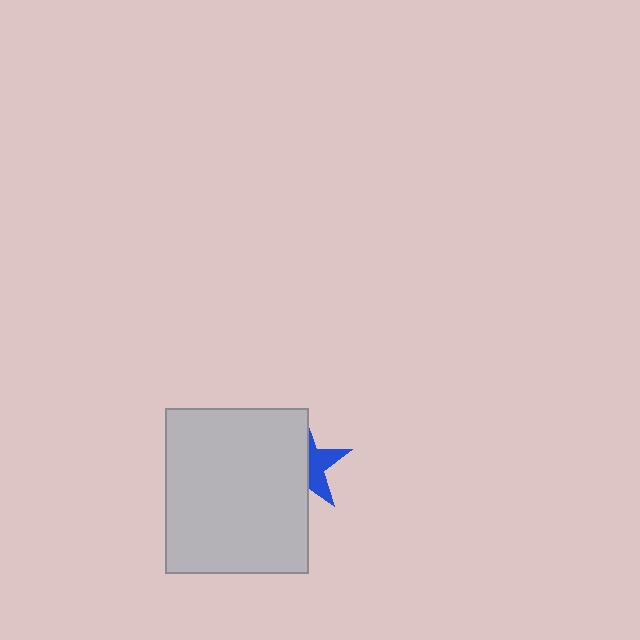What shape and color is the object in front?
The object in front is a light gray rectangle.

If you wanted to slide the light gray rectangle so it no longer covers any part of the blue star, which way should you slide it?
Slide it left — that is the most direct way to separate the two shapes.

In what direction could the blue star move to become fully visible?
The blue star could move right. That would shift it out from behind the light gray rectangle entirely.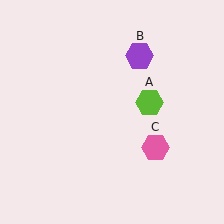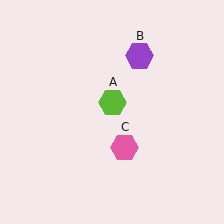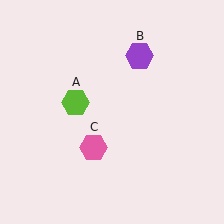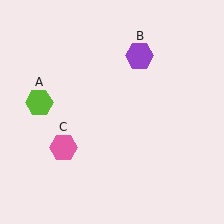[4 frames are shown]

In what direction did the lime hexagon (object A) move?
The lime hexagon (object A) moved left.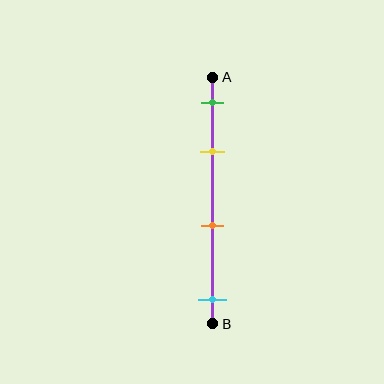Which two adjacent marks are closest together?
The green and yellow marks are the closest adjacent pair.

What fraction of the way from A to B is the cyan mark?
The cyan mark is approximately 90% (0.9) of the way from A to B.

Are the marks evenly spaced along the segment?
No, the marks are not evenly spaced.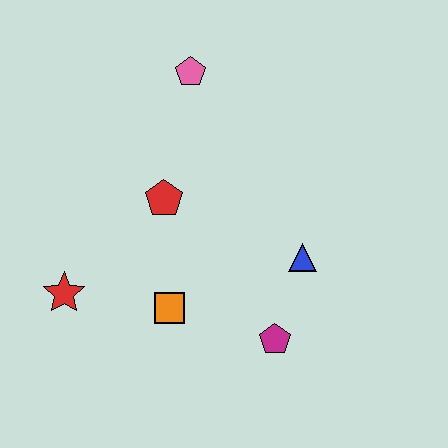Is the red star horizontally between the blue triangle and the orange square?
No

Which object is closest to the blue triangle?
The magenta pentagon is closest to the blue triangle.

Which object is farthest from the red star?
The pink pentagon is farthest from the red star.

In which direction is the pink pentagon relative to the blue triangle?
The pink pentagon is above the blue triangle.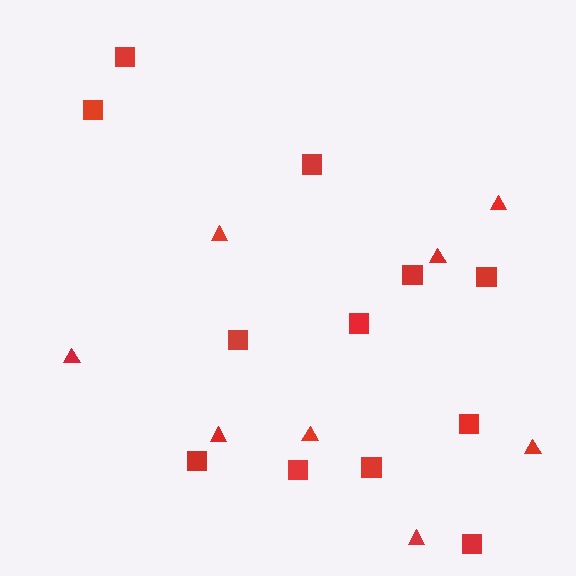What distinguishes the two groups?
There are 2 groups: one group of triangles (8) and one group of squares (12).